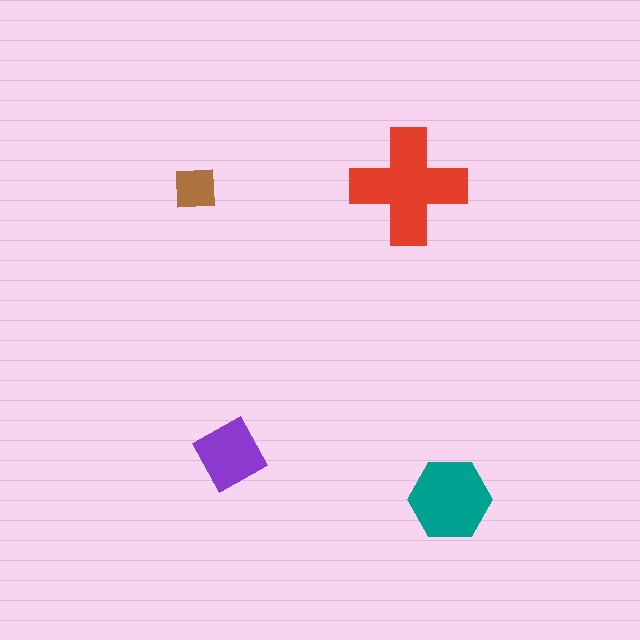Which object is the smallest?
The brown square.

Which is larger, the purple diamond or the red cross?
The red cross.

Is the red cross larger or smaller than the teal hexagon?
Larger.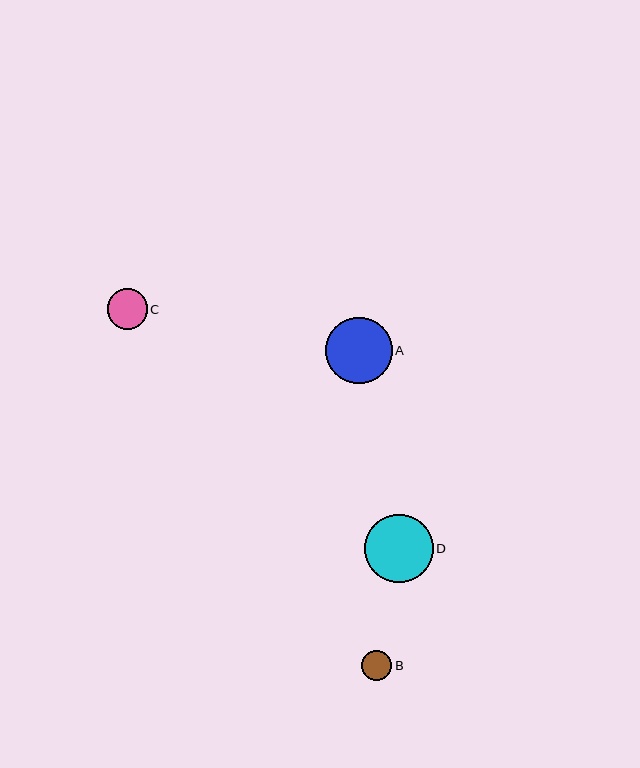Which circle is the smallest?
Circle B is the smallest with a size of approximately 30 pixels.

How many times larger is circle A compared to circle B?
Circle A is approximately 2.2 times the size of circle B.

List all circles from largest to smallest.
From largest to smallest: D, A, C, B.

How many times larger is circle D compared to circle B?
Circle D is approximately 2.3 times the size of circle B.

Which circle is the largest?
Circle D is the largest with a size of approximately 68 pixels.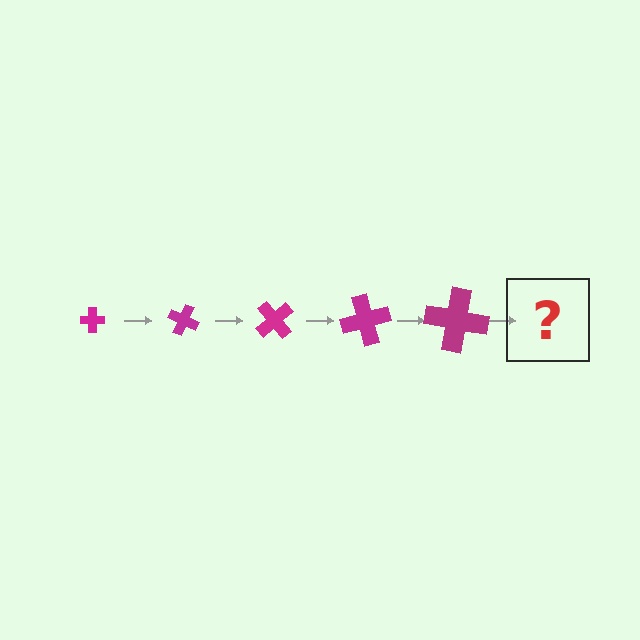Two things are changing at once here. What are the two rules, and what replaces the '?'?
The two rules are that the cross grows larger each step and it rotates 25 degrees each step. The '?' should be a cross, larger than the previous one and rotated 125 degrees from the start.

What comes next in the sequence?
The next element should be a cross, larger than the previous one and rotated 125 degrees from the start.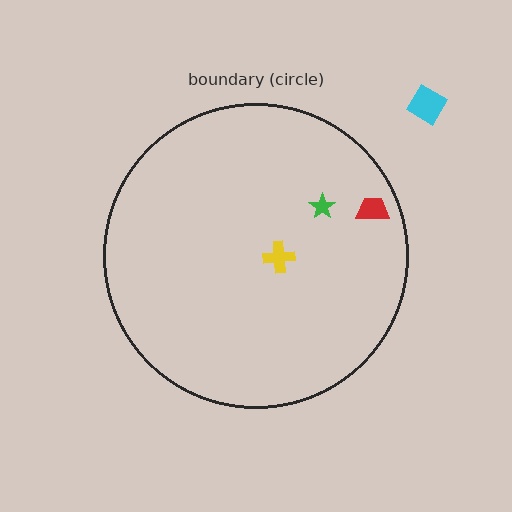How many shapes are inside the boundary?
3 inside, 1 outside.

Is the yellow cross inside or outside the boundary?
Inside.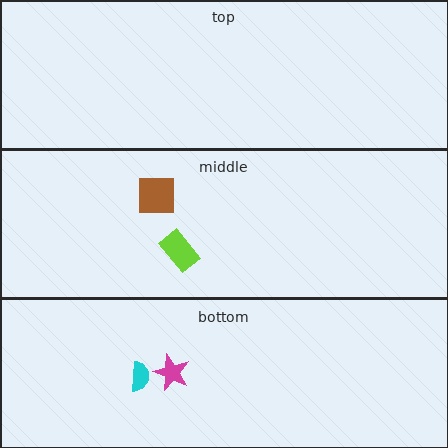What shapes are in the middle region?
The brown square, the lime rectangle.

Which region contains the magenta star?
The bottom region.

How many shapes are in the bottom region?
2.